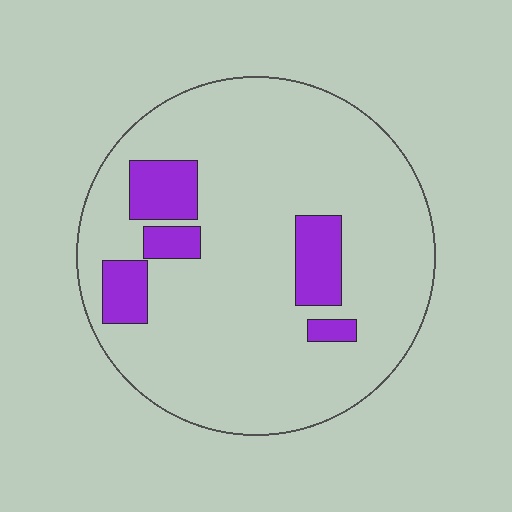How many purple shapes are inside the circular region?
5.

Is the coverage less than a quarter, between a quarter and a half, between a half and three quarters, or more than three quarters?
Less than a quarter.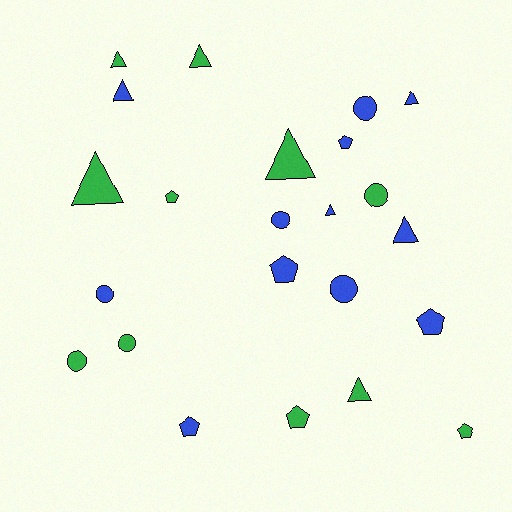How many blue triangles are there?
There are 4 blue triangles.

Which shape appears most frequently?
Triangle, with 9 objects.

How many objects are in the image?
There are 23 objects.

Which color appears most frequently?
Blue, with 12 objects.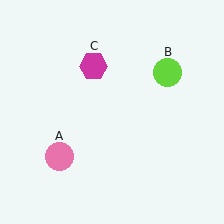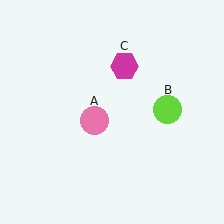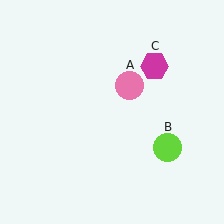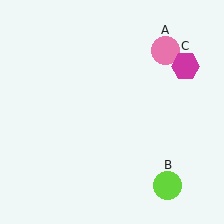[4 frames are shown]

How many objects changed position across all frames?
3 objects changed position: pink circle (object A), lime circle (object B), magenta hexagon (object C).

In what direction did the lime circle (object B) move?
The lime circle (object B) moved down.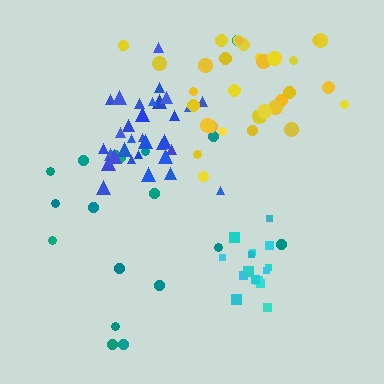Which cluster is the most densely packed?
Cyan.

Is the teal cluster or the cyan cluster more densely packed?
Cyan.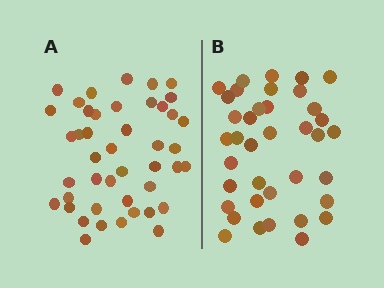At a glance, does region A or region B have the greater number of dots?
Region A (the left region) has more dots.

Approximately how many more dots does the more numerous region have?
Region A has about 6 more dots than region B.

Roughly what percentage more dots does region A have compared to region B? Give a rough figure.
About 15% more.